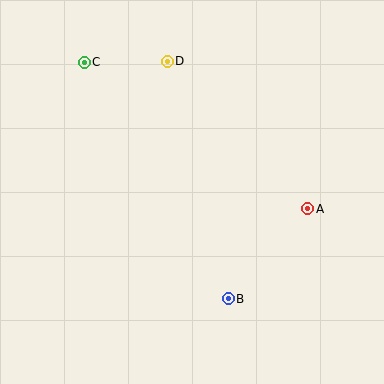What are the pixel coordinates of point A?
Point A is at (308, 209).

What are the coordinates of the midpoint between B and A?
The midpoint between B and A is at (268, 254).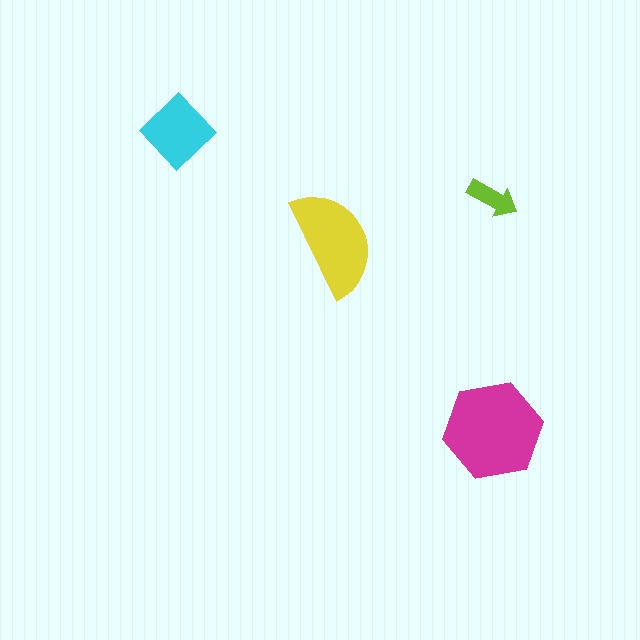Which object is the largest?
The magenta hexagon.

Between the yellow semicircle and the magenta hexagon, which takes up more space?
The magenta hexagon.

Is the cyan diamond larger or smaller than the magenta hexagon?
Smaller.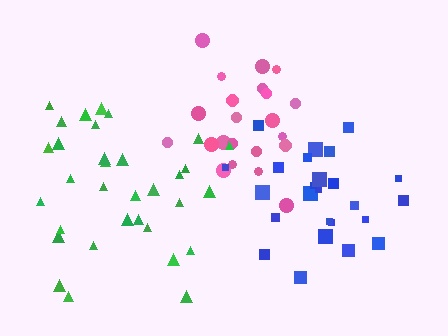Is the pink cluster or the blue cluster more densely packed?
Blue.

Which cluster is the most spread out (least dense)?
Green.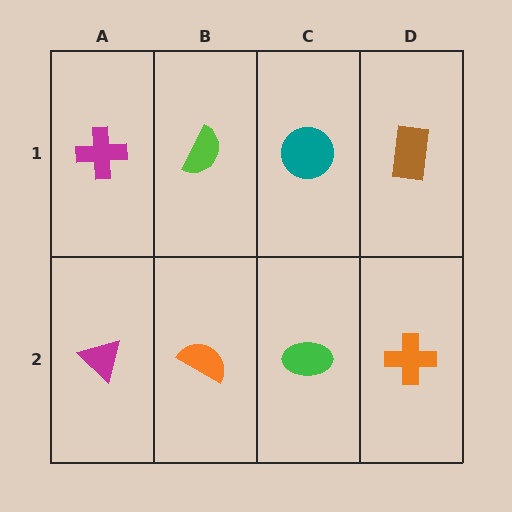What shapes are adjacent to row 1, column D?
An orange cross (row 2, column D), a teal circle (row 1, column C).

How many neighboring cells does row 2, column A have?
2.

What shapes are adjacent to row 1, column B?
An orange semicircle (row 2, column B), a magenta cross (row 1, column A), a teal circle (row 1, column C).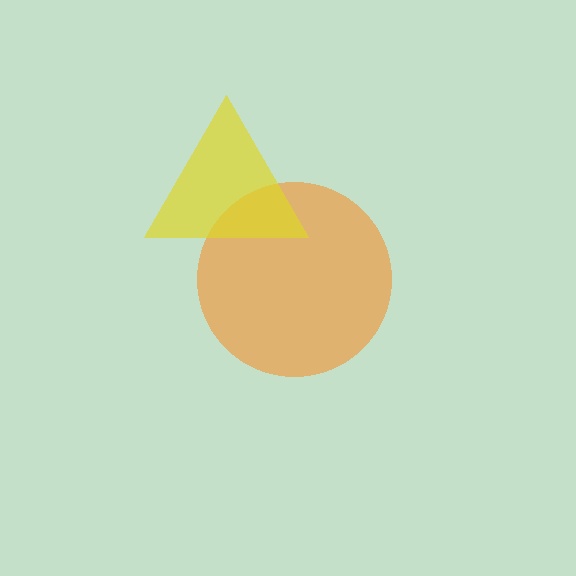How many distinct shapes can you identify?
There are 2 distinct shapes: an orange circle, a yellow triangle.